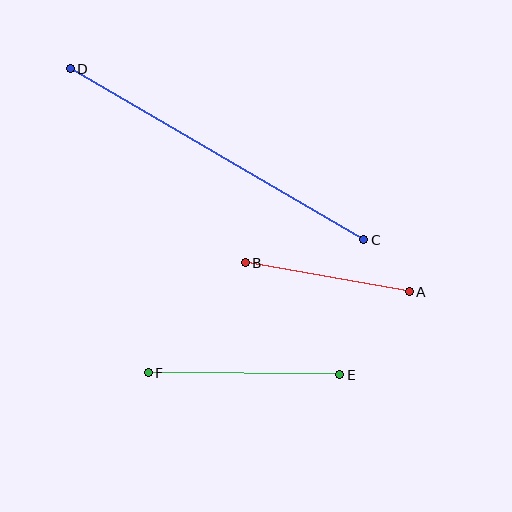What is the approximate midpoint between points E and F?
The midpoint is at approximately (244, 374) pixels.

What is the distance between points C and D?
The distance is approximately 340 pixels.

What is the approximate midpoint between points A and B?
The midpoint is at approximately (327, 277) pixels.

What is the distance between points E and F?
The distance is approximately 191 pixels.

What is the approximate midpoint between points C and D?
The midpoint is at approximately (217, 154) pixels.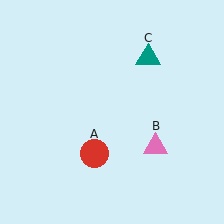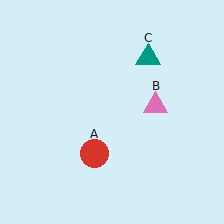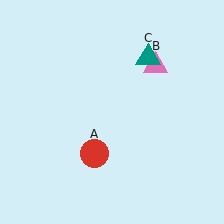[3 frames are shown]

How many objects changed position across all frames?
1 object changed position: pink triangle (object B).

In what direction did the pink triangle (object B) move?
The pink triangle (object B) moved up.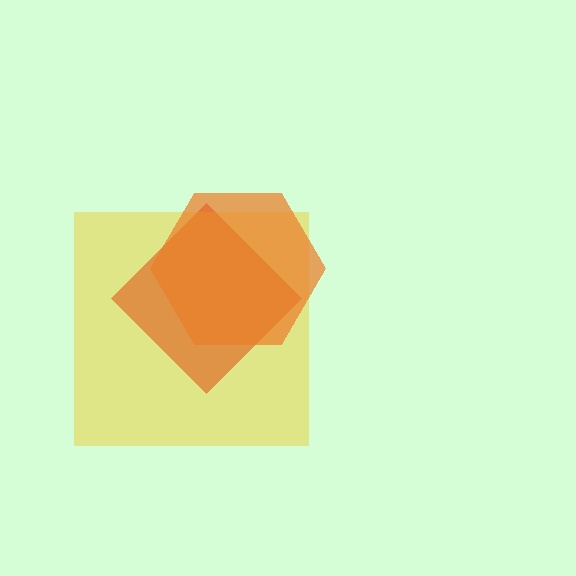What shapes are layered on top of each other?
The layered shapes are: a red diamond, a yellow square, an orange hexagon.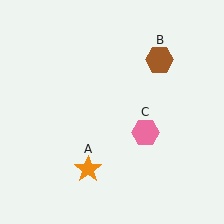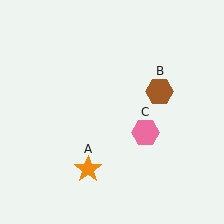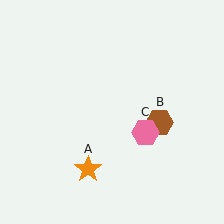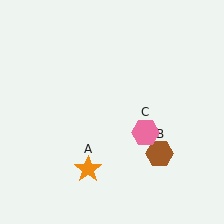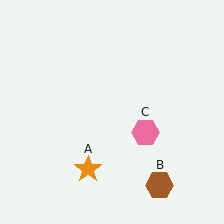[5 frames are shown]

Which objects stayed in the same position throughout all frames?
Orange star (object A) and pink hexagon (object C) remained stationary.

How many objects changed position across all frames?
1 object changed position: brown hexagon (object B).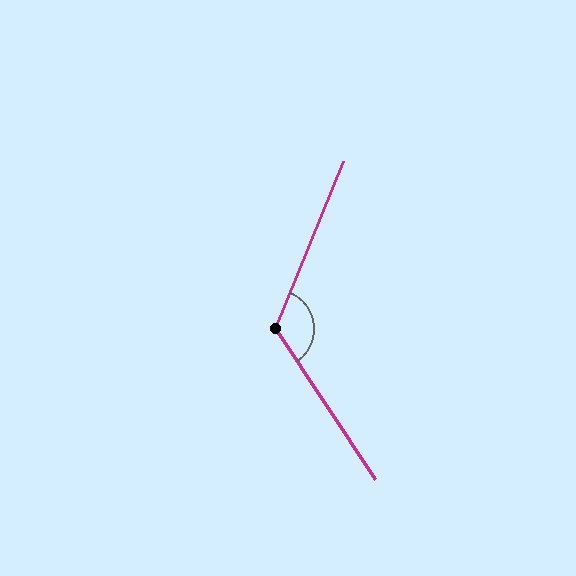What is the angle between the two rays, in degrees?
Approximately 124 degrees.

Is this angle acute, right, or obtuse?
It is obtuse.